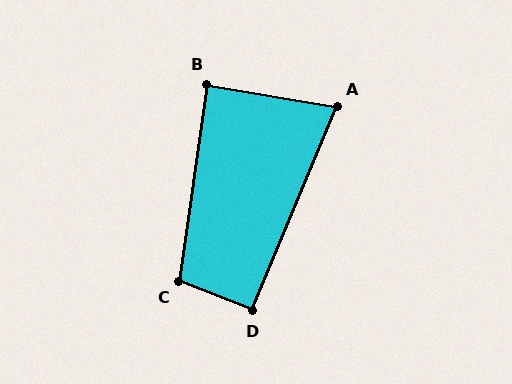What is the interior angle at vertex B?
Approximately 89 degrees (approximately right).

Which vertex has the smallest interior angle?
A, at approximately 77 degrees.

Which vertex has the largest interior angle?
C, at approximately 103 degrees.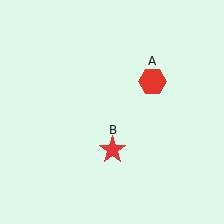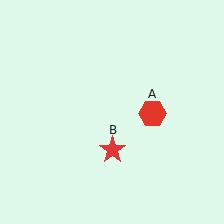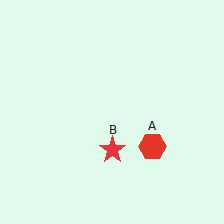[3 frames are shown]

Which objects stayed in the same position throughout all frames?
Red star (object B) remained stationary.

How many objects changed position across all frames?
1 object changed position: red hexagon (object A).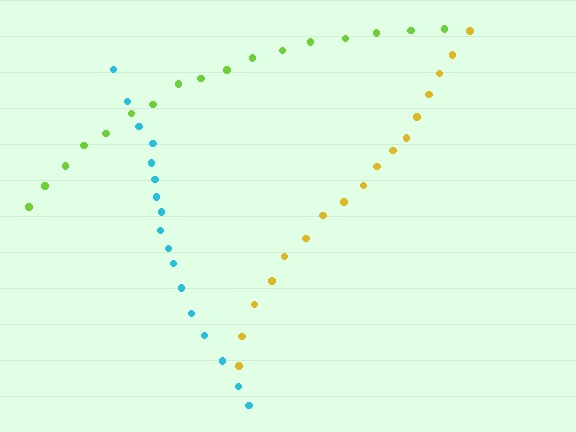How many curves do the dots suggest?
There are 3 distinct paths.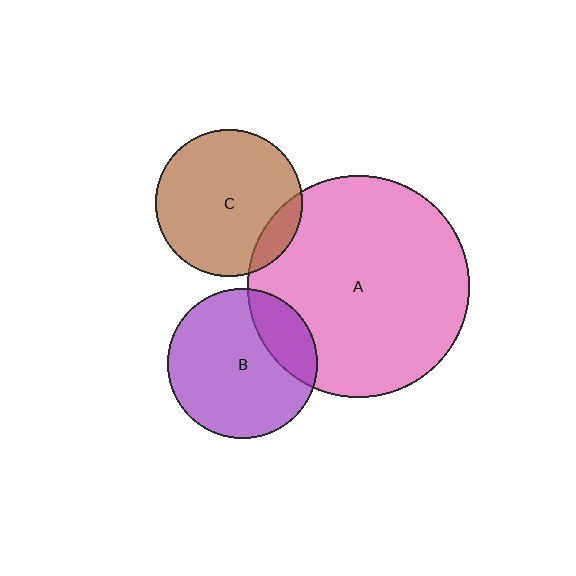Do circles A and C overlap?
Yes.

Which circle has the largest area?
Circle A (pink).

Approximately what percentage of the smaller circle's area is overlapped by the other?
Approximately 10%.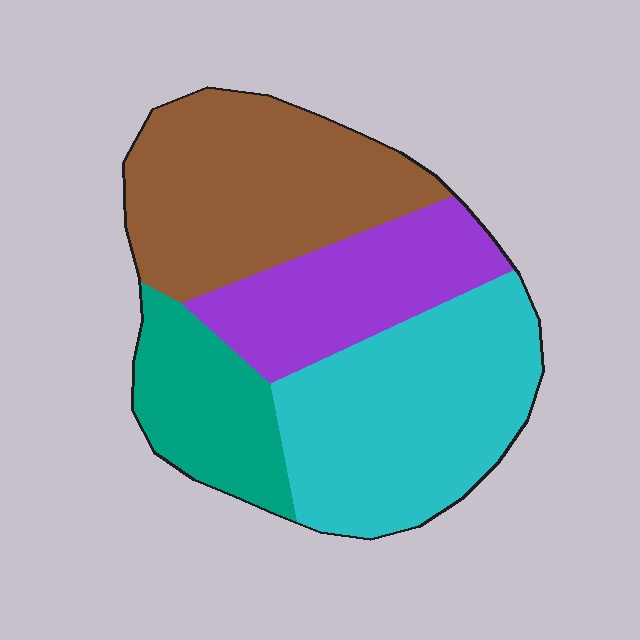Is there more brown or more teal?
Brown.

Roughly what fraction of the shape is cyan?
Cyan covers 33% of the shape.